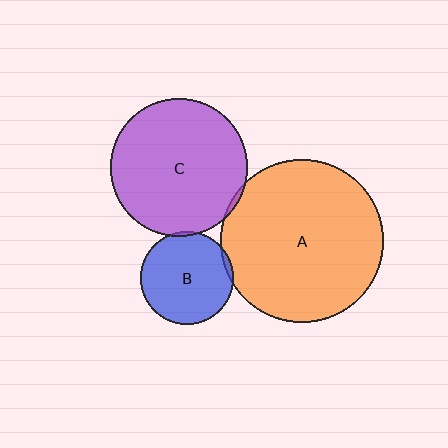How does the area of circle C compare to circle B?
Approximately 2.2 times.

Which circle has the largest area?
Circle A (orange).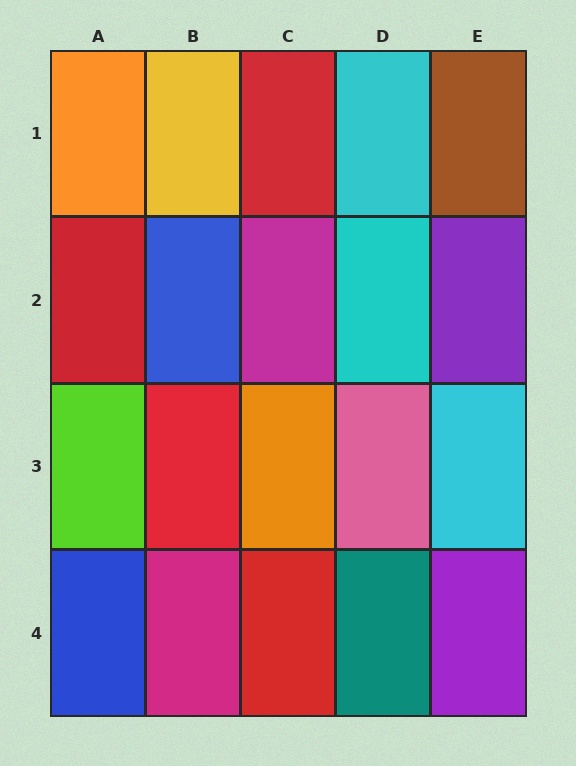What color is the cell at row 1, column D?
Cyan.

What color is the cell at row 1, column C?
Red.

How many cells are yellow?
1 cell is yellow.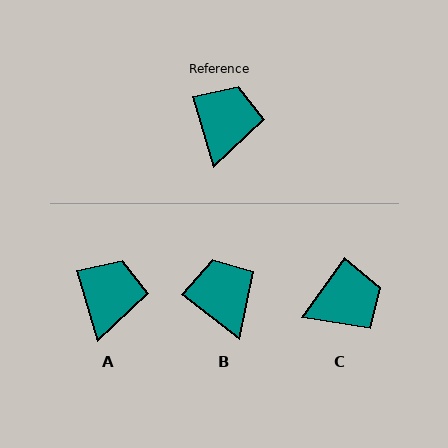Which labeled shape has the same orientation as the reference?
A.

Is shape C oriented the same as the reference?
No, it is off by about 52 degrees.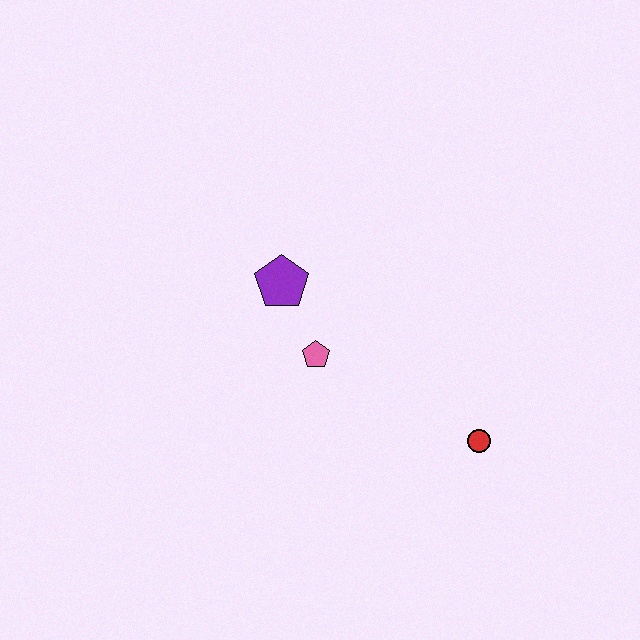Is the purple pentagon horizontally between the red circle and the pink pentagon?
No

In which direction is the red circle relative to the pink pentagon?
The red circle is to the right of the pink pentagon.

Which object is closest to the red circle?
The pink pentagon is closest to the red circle.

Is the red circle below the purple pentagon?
Yes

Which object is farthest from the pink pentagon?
The red circle is farthest from the pink pentagon.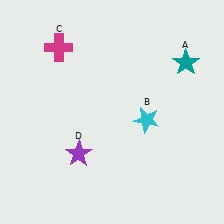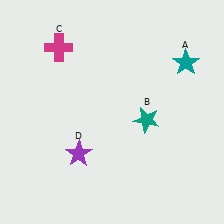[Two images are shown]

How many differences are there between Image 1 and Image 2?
There is 1 difference between the two images.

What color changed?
The star (B) changed from cyan in Image 1 to teal in Image 2.